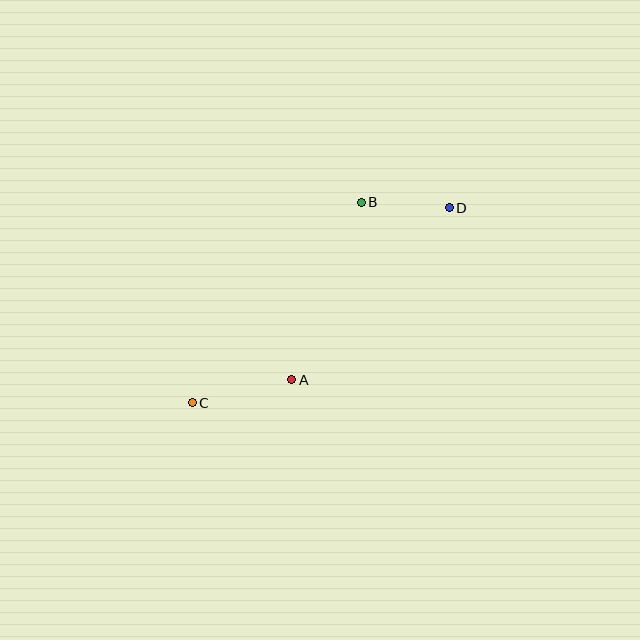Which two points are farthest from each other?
Points C and D are farthest from each other.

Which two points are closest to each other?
Points B and D are closest to each other.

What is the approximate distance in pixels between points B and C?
The distance between B and C is approximately 262 pixels.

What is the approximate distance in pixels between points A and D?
The distance between A and D is approximately 233 pixels.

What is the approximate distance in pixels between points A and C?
The distance between A and C is approximately 102 pixels.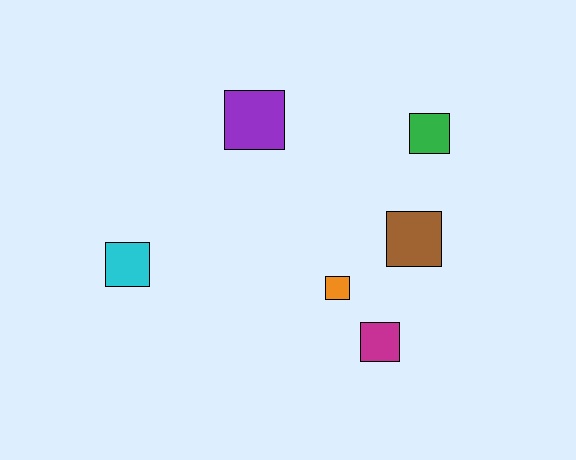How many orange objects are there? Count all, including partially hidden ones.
There is 1 orange object.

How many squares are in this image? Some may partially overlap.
There are 6 squares.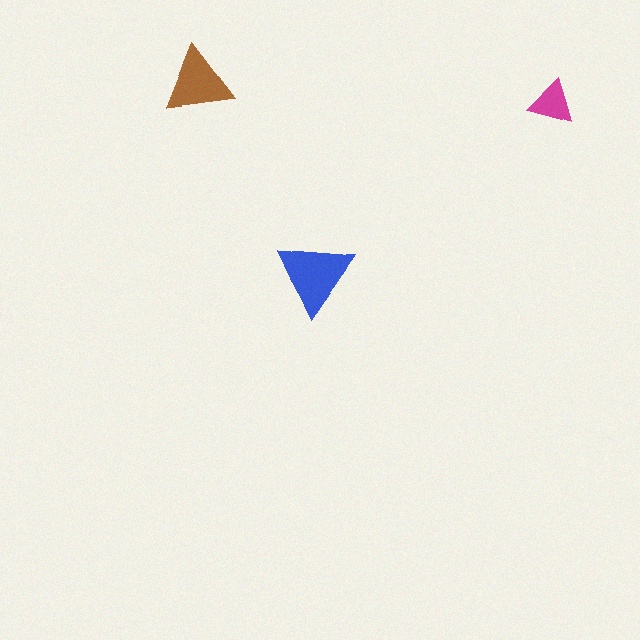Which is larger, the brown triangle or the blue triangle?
The blue one.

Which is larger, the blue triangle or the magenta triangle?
The blue one.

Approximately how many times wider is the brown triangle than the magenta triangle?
About 1.5 times wider.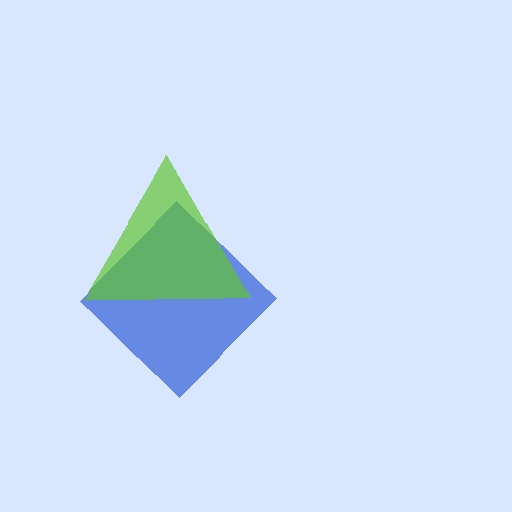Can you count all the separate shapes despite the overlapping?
Yes, there are 2 separate shapes.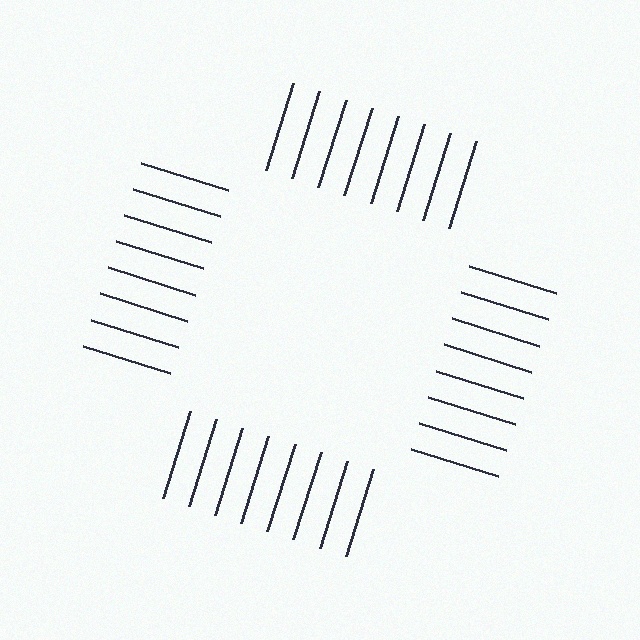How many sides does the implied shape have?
4 sides — the line-ends trace a square.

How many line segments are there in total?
32 — 8 along each of the 4 edges.